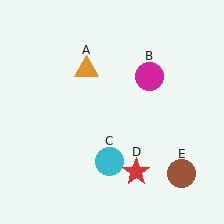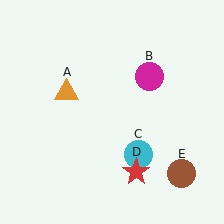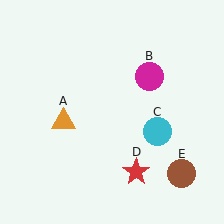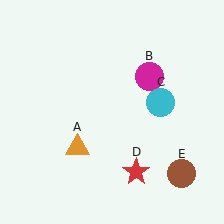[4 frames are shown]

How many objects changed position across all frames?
2 objects changed position: orange triangle (object A), cyan circle (object C).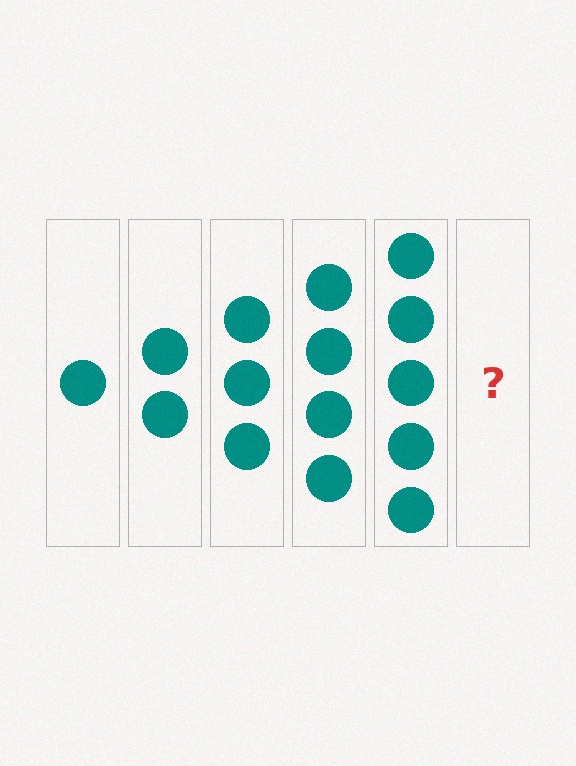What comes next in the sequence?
The next element should be 6 circles.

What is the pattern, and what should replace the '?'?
The pattern is that each step adds one more circle. The '?' should be 6 circles.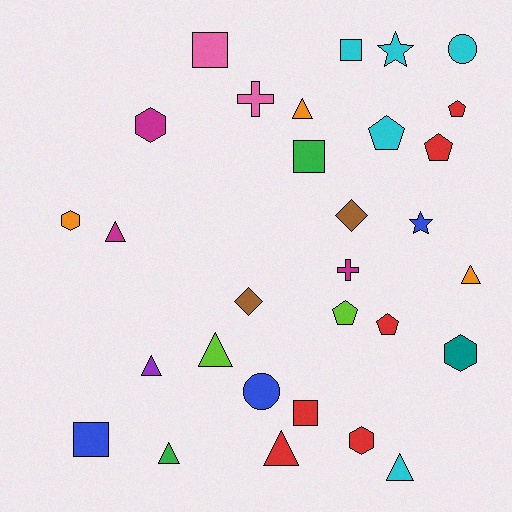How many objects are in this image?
There are 30 objects.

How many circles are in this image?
There are 2 circles.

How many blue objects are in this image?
There are 3 blue objects.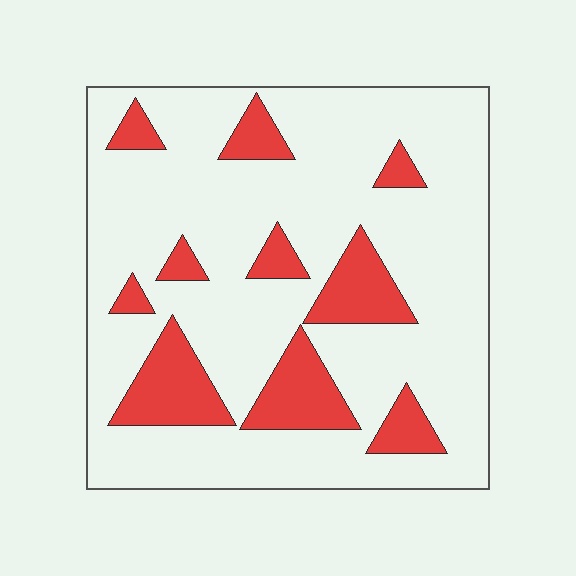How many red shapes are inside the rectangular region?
10.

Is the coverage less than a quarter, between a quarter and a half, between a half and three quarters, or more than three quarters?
Less than a quarter.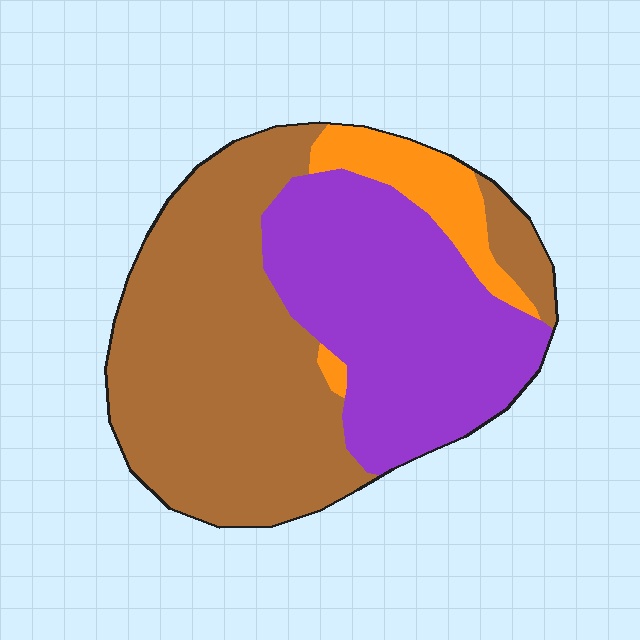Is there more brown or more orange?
Brown.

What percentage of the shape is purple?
Purple covers 38% of the shape.